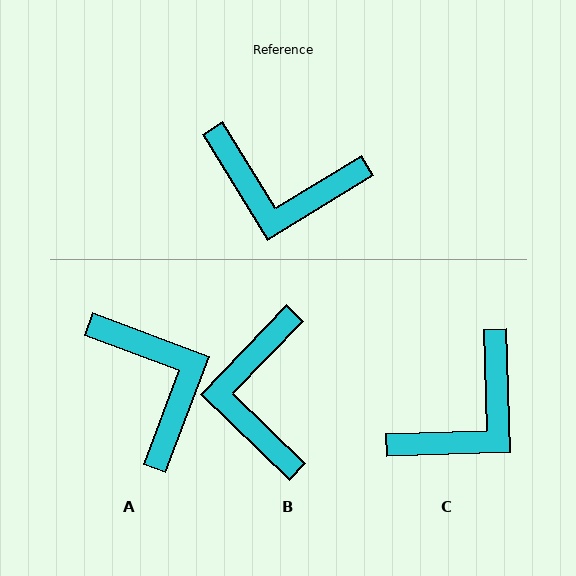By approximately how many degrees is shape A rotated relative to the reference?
Approximately 128 degrees counter-clockwise.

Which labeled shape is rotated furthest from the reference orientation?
A, about 128 degrees away.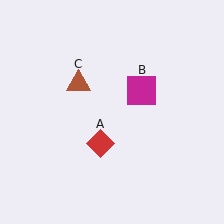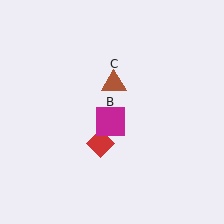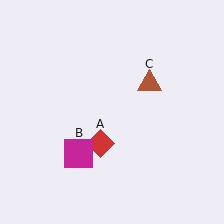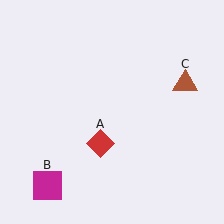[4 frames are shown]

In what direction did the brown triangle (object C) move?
The brown triangle (object C) moved right.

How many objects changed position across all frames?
2 objects changed position: magenta square (object B), brown triangle (object C).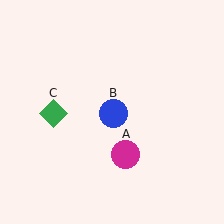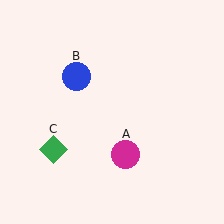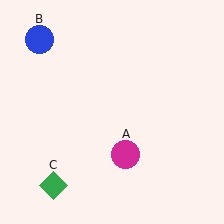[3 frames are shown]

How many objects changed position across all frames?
2 objects changed position: blue circle (object B), green diamond (object C).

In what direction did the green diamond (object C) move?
The green diamond (object C) moved down.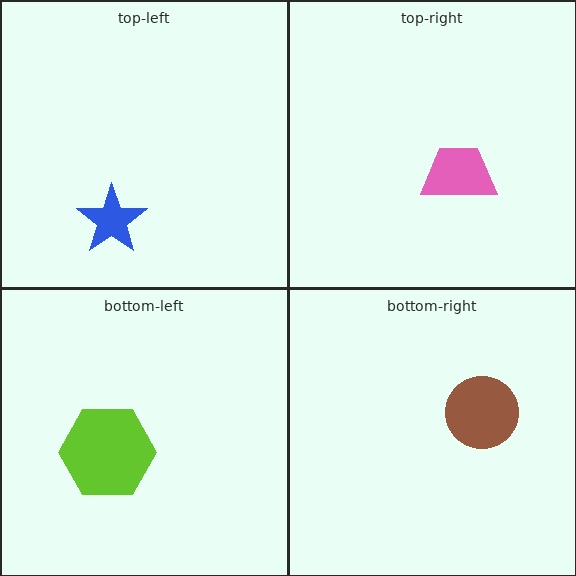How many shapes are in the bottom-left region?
1.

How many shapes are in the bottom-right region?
1.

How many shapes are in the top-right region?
1.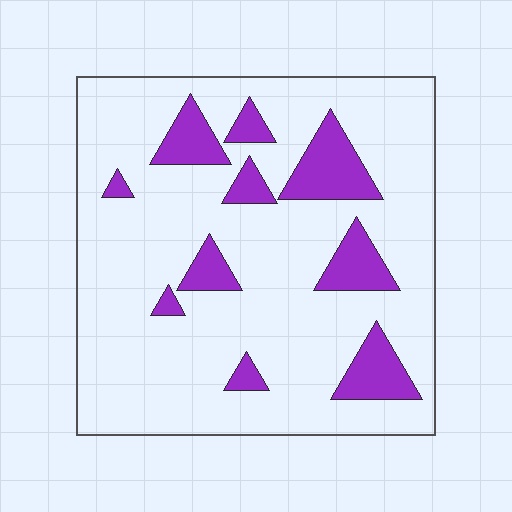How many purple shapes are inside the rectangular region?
10.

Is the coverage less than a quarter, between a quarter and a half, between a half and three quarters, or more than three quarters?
Less than a quarter.